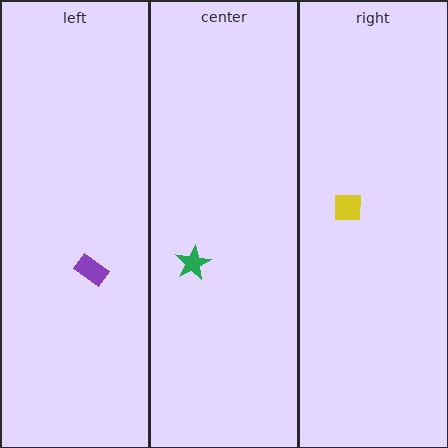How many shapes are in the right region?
1.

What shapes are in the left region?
The purple rectangle.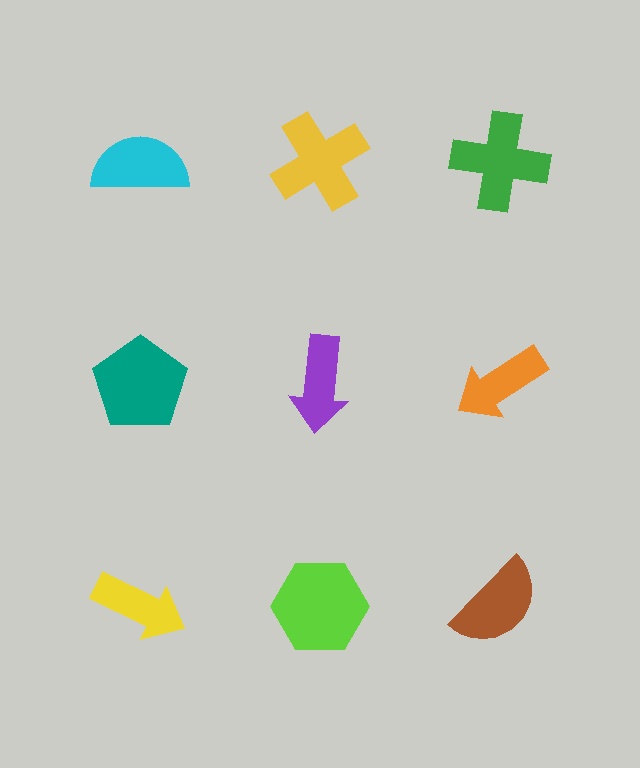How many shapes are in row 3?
3 shapes.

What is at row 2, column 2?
A purple arrow.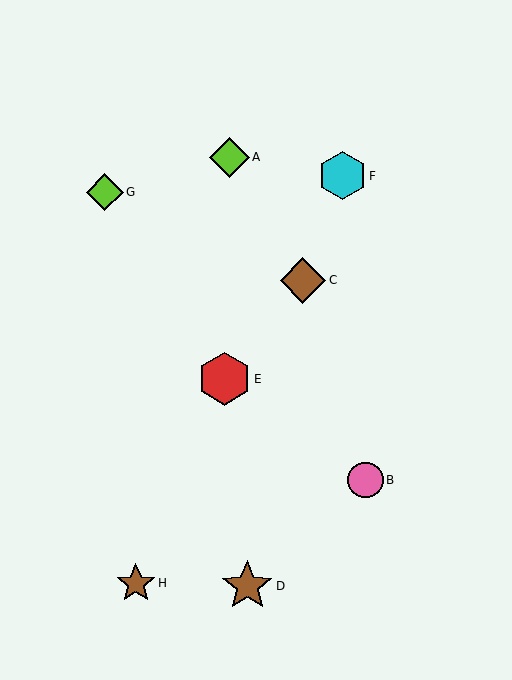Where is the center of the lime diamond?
The center of the lime diamond is at (105, 192).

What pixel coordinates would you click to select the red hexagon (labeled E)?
Click at (225, 379) to select the red hexagon E.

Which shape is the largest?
The red hexagon (labeled E) is the largest.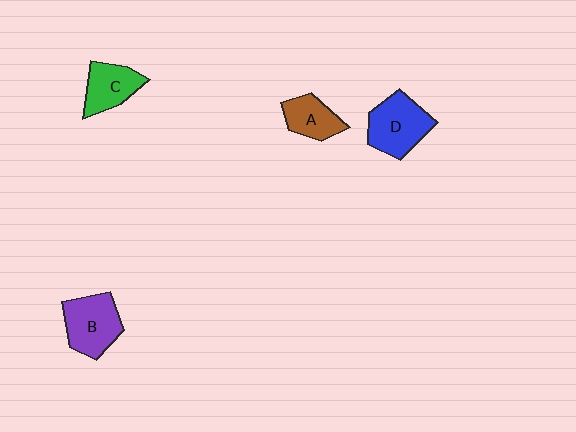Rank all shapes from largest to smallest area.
From largest to smallest: D (blue), B (purple), C (green), A (brown).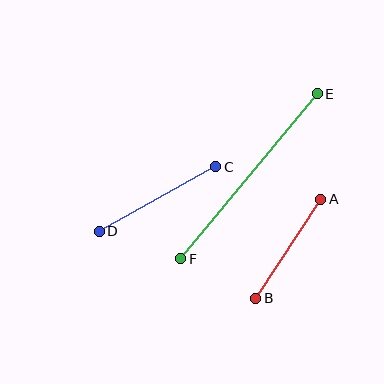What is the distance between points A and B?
The distance is approximately 118 pixels.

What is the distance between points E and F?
The distance is approximately 214 pixels.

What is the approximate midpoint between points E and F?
The midpoint is at approximately (249, 176) pixels.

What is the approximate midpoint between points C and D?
The midpoint is at approximately (158, 199) pixels.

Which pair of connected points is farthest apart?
Points E and F are farthest apart.